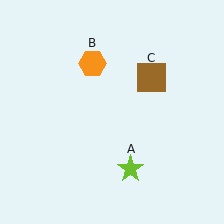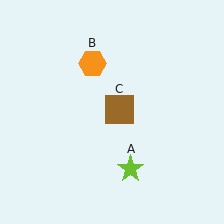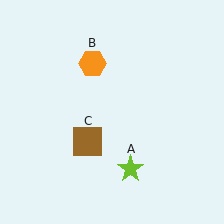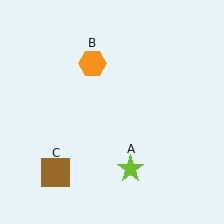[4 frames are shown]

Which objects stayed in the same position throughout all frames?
Lime star (object A) and orange hexagon (object B) remained stationary.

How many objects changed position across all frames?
1 object changed position: brown square (object C).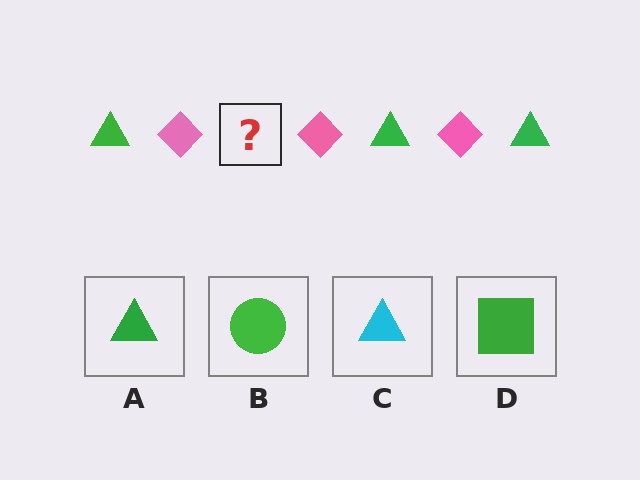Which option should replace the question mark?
Option A.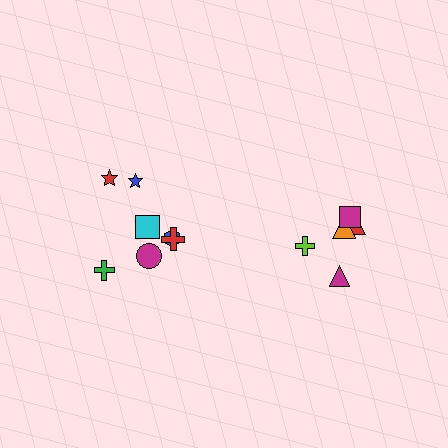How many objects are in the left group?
There are 7 objects.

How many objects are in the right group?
There are 5 objects.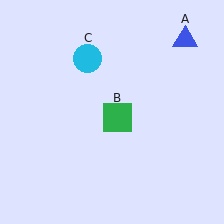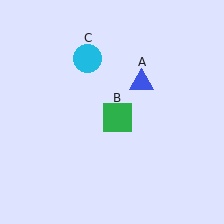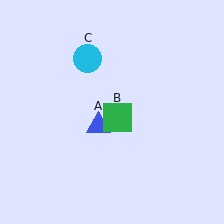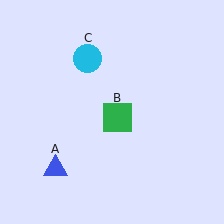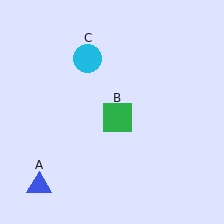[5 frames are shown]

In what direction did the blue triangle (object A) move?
The blue triangle (object A) moved down and to the left.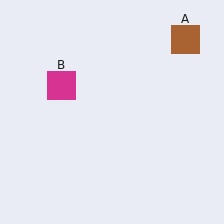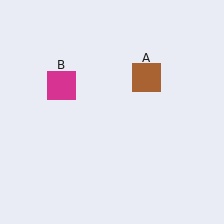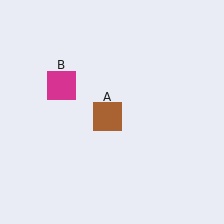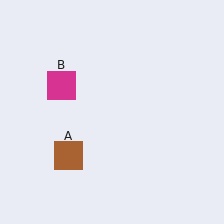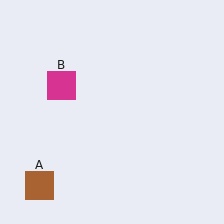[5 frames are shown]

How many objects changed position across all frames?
1 object changed position: brown square (object A).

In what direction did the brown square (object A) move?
The brown square (object A) moved down and to the left.